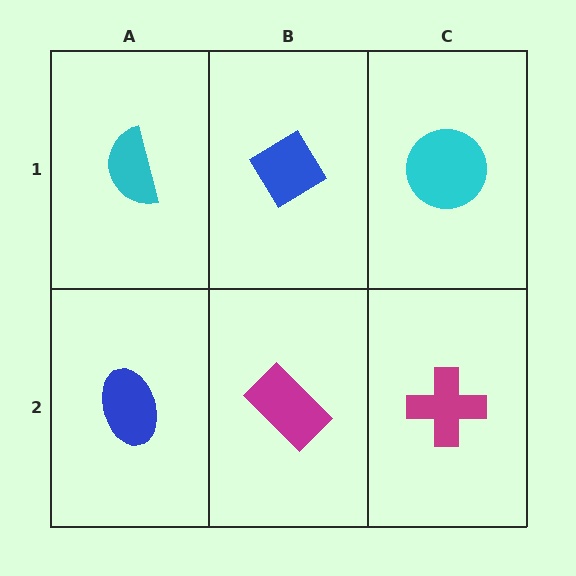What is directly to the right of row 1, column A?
A blue diamond.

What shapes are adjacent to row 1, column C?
A magenta cross (row 2, column C), a blue diamond (row 1, column B).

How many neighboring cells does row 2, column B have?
3.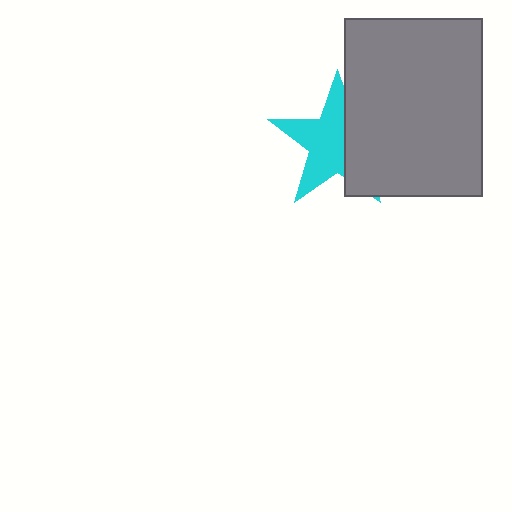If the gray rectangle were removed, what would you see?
You would see the complete cyan star.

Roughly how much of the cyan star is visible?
About half of it is visible (roughly 59%).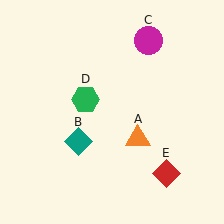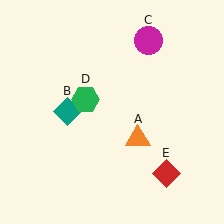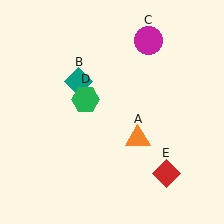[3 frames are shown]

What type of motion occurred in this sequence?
The teal diamond (object B) rotated clockwise around the center of the scene.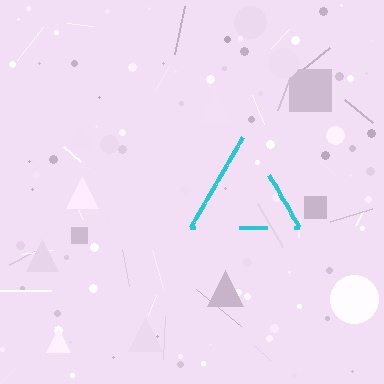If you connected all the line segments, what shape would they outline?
They would outline a triangle.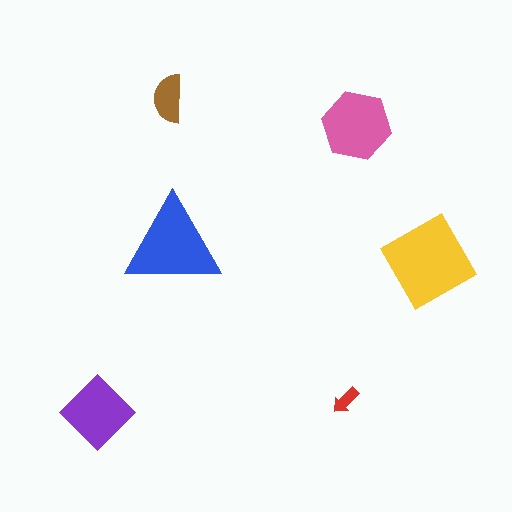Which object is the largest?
The yellow square.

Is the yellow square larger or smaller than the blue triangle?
Larger.